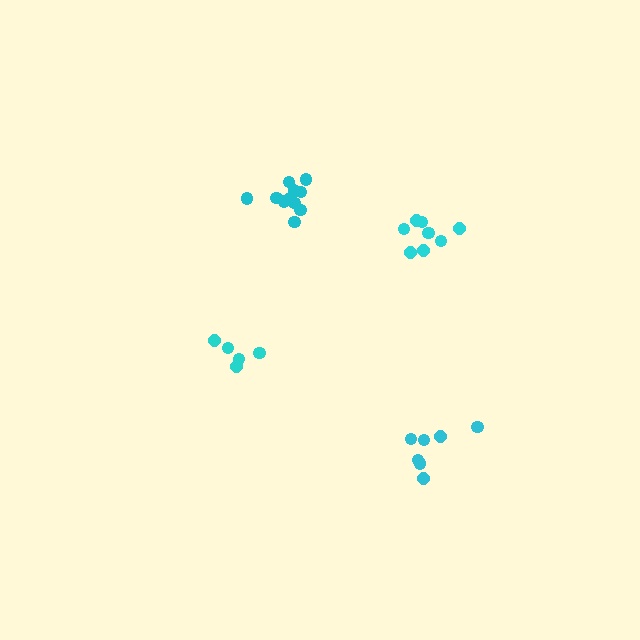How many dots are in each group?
Group 1: 8 dots, Group 2: 5 dots, Group 3: 7 dots, Group 4: 11 dots (31 total).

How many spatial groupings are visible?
There are 4 spatial groupings.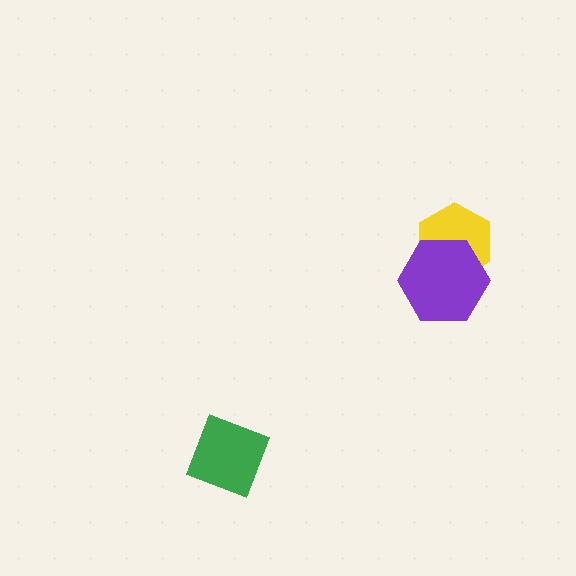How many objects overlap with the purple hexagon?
1 object overlaps with the purple hexagon.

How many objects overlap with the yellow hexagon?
1 object overlaps with the yellow hexagon.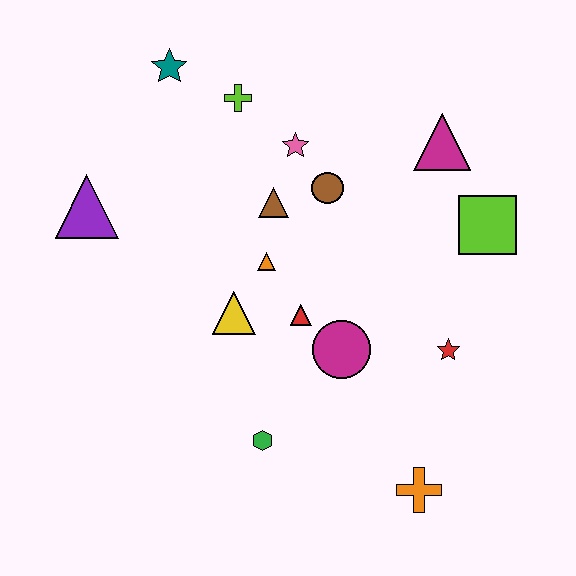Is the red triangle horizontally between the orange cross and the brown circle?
No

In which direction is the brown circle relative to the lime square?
The brown circle is to the left of the lime square.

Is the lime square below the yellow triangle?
No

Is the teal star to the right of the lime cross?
No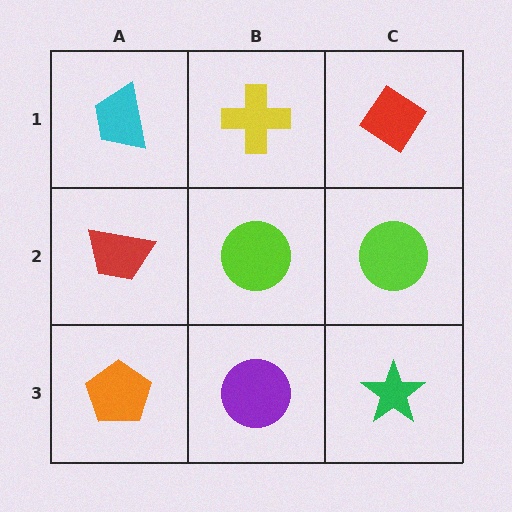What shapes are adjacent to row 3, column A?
A red trapezoid (row 2, column A), a purple circle (row 3, column B).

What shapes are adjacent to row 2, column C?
A red diamond (row 1, column C), a green star (row 3, column C), a lime circle (row 2, column B).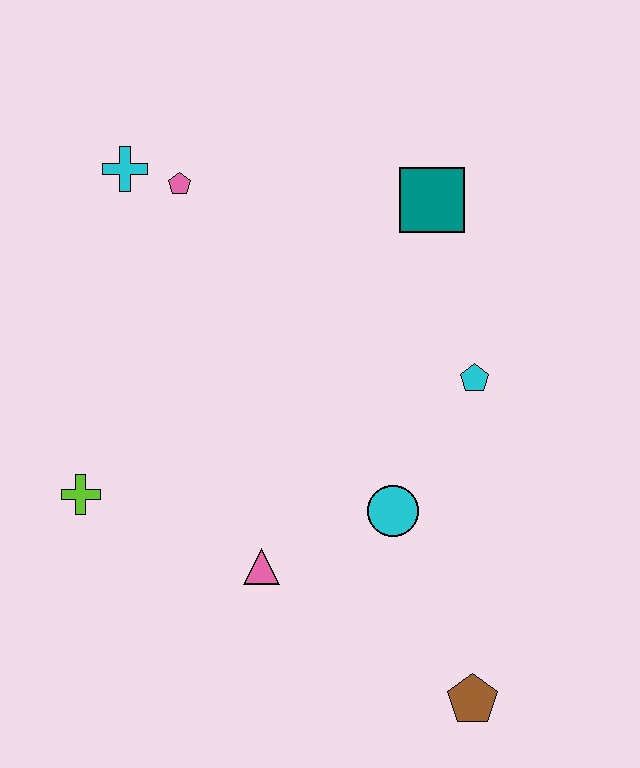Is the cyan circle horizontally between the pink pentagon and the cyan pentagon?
Yes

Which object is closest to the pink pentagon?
The cyan cross is closest to the pink pentagon.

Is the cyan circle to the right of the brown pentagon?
No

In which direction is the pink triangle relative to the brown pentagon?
The pink triangle is to the left of the brown pentagon.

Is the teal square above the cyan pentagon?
Yes